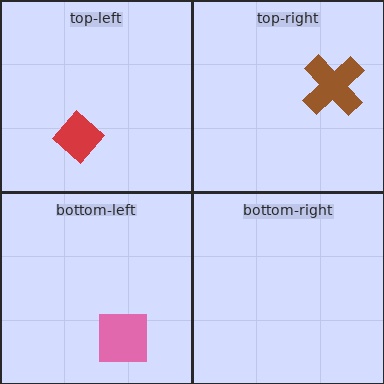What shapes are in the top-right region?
The brown cross.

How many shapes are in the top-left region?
1.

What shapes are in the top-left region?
The red diamond.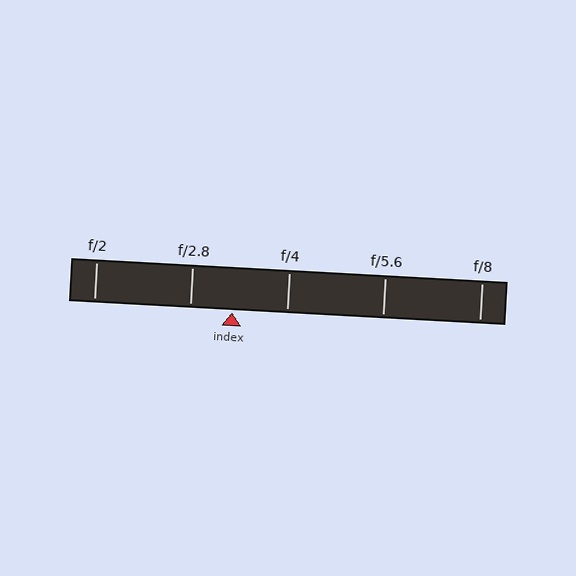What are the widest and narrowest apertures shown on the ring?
The widest aperture shown is f/2 and the narrowest is f/8.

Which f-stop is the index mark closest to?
The index mark is closest to f/2.8.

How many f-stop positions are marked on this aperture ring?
There are 5 f-stop positions marked.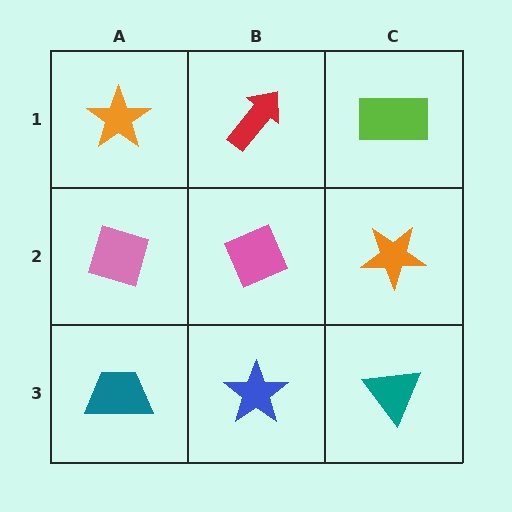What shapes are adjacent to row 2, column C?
A lime rectangle (row 1, column C), a teal triangle (row 3, column C), a pink diamond (row 2, column B).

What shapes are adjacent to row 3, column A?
A pink diamond (row 2, column A), a blue star (row 3, column B).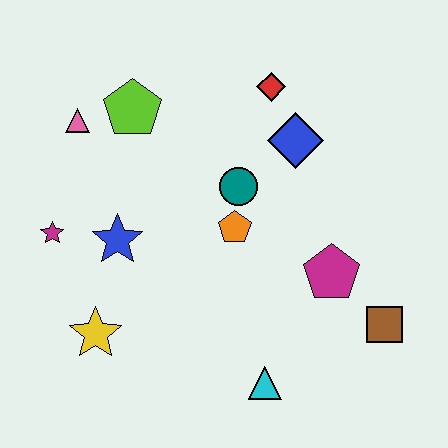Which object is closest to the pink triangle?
The lime pentagon is closest to the pink triangle.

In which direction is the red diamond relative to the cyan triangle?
The red diamond is above the cyan triangle.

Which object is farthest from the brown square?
The pink triangle is farthest from the brown square.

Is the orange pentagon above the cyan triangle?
Yes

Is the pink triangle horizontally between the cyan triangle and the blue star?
No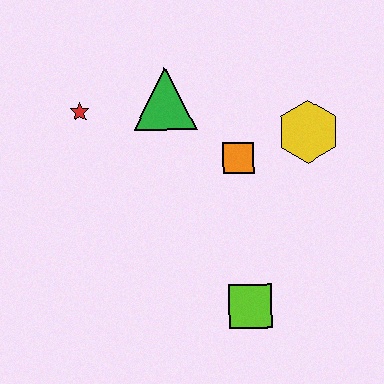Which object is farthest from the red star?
The lime square is farthest from the red star.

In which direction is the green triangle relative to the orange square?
The green triangle is to the left of the orange square.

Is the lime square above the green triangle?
No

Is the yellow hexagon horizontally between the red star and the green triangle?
No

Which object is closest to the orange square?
The yellow hexagon is closest to the orange square.